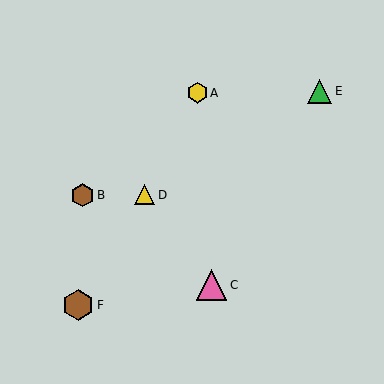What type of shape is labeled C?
Shape C is a pink triangle.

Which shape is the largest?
The pink triangle (labeled C) is the largest.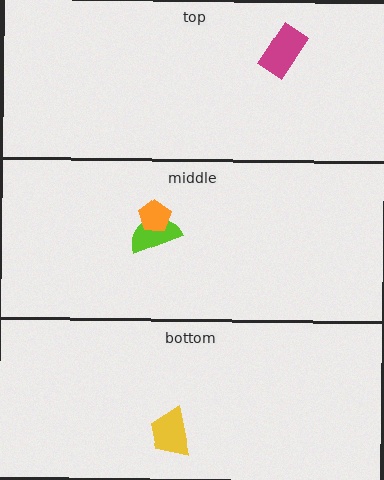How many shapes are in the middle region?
2.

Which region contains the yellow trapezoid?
The bottom region.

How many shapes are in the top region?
1.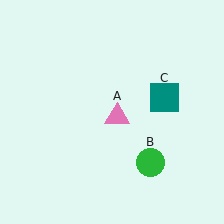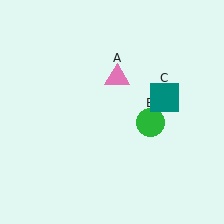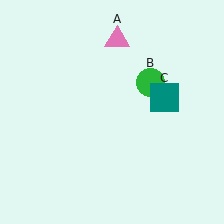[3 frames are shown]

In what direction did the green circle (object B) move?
The green circle (object B) moved up.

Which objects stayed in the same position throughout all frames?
Teal square (object C) remained stationary.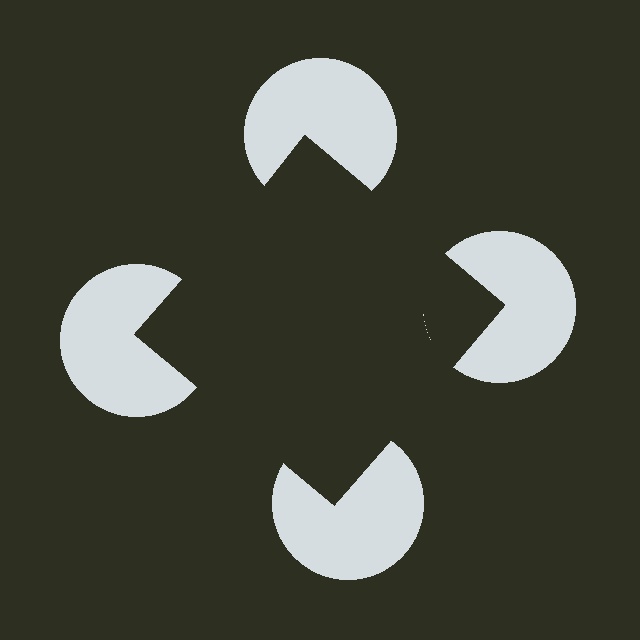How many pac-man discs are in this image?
There are 4 — one at each vertex of the illusory square.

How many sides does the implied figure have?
4 sides.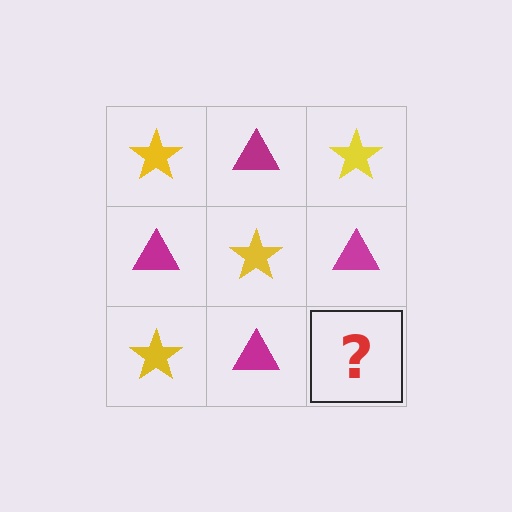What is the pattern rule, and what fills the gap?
The rule is that it alternates yellow star and magenta triangle in a checkerboard pattern. The gap should be filled with a yellow star.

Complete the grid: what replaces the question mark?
The question mark should be replaced with a yellow star.